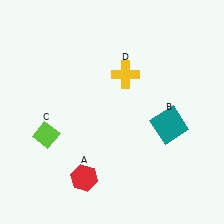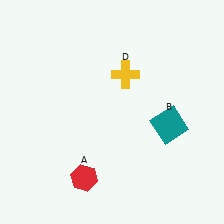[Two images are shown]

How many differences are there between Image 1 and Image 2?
There is 1 difference between the two images.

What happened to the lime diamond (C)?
The lime diamond (C) was removed in Image 2. It was in the bottom-left area of Image 1.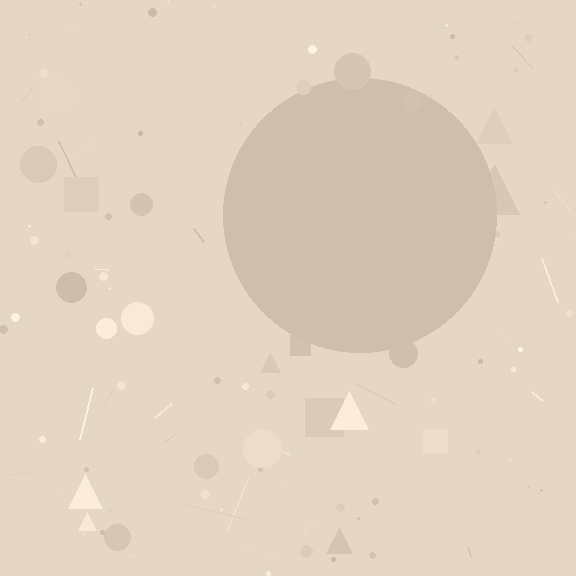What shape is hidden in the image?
A circle is hidden in the image.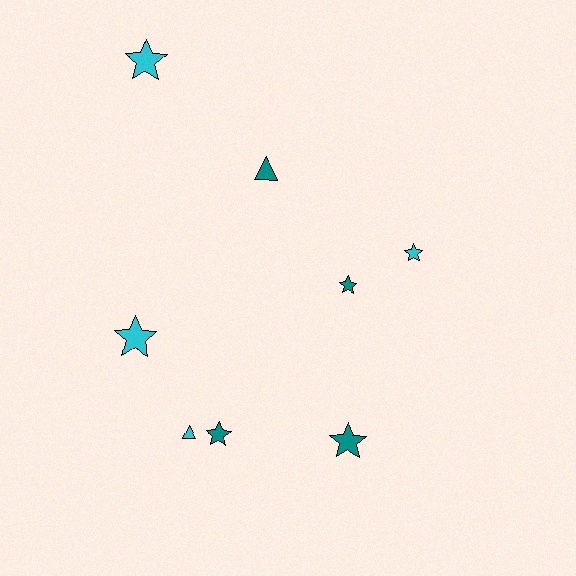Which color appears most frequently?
Cyan, with 4 objects.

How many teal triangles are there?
There is 1 teal triangle.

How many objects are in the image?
There are 8 objects.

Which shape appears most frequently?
Star, with 6 objects.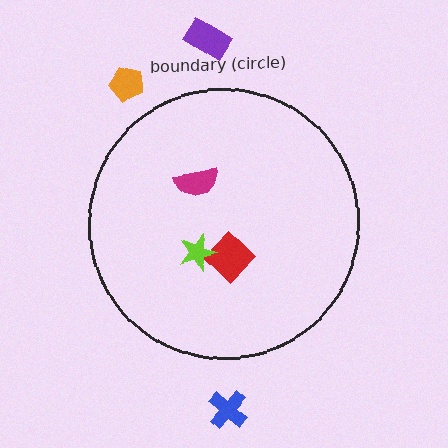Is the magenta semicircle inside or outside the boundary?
Inside.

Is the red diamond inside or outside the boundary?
Inside.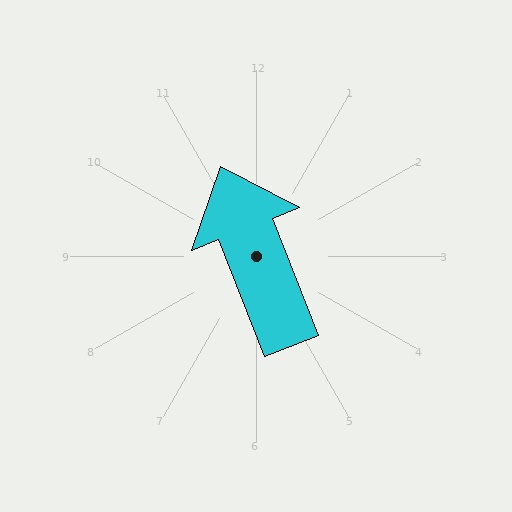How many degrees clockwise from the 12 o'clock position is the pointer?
Approximately 339 degrees.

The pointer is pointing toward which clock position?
Roughly 11 o'clock.